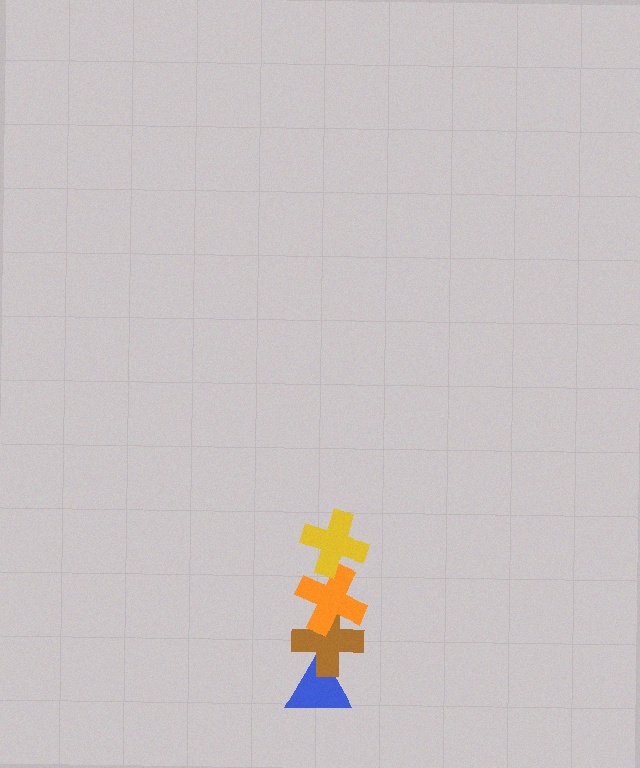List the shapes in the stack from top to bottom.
From top to bottom: the yellow cross, the orange cross, the brown cross, the blue triangle.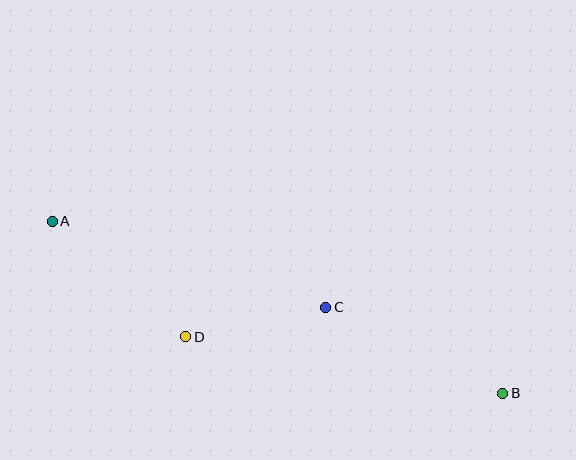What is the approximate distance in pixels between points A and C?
The distance between A and C is approximately 287 pixels.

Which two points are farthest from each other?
Points A and B are farthest from each other.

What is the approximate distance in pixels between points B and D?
The distance between B and D is approximately 322 pixels.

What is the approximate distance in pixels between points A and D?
The distance between A and D is approximately 177 pixels.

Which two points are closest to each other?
Points C and D are closest to each other.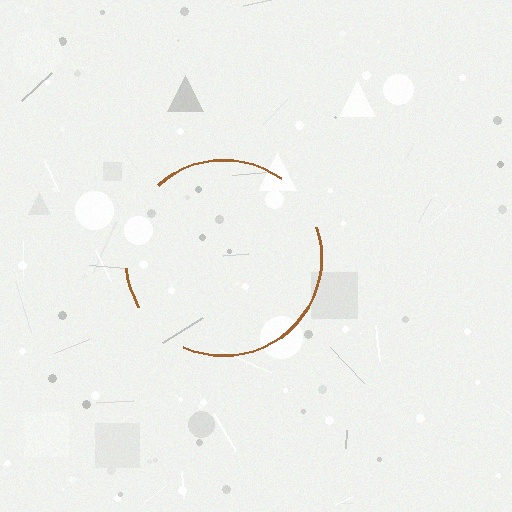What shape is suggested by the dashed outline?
The dashed outline suggests a circle.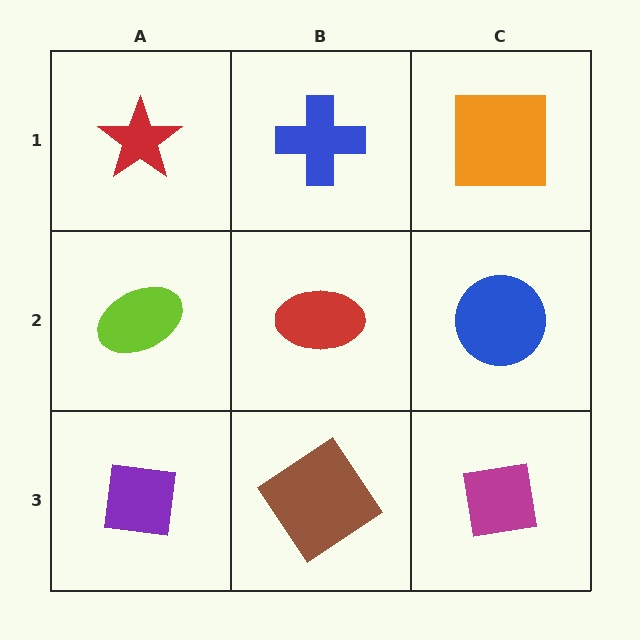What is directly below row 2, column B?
A brown diamond.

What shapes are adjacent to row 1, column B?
A red ellipse (row 2, column B), a red star (row 1, column A), an orange square (row 1, column C).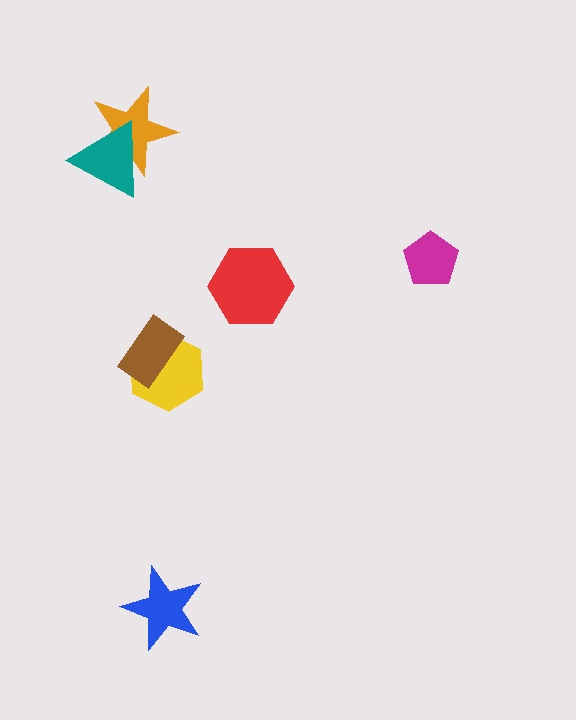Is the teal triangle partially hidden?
No, no other shape covers it.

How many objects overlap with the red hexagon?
0 objects overlap with the red hexagon.